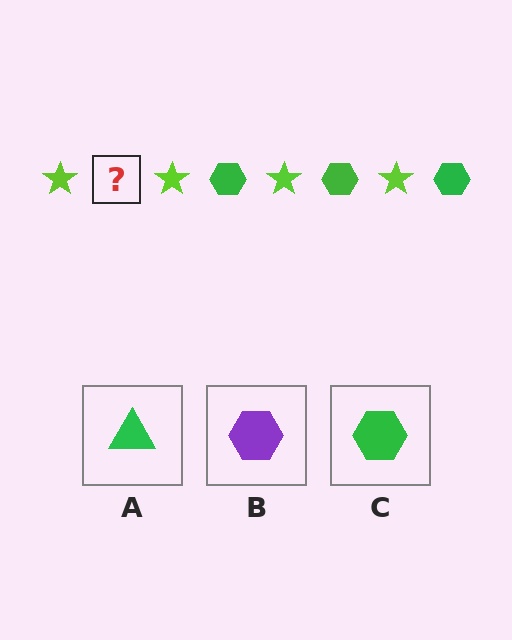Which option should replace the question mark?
Option C.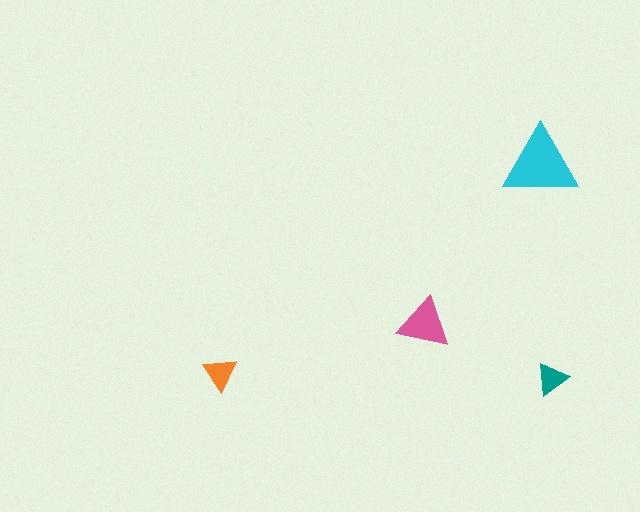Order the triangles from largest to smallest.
the cyan one, the pink one, the orange one, the teal one.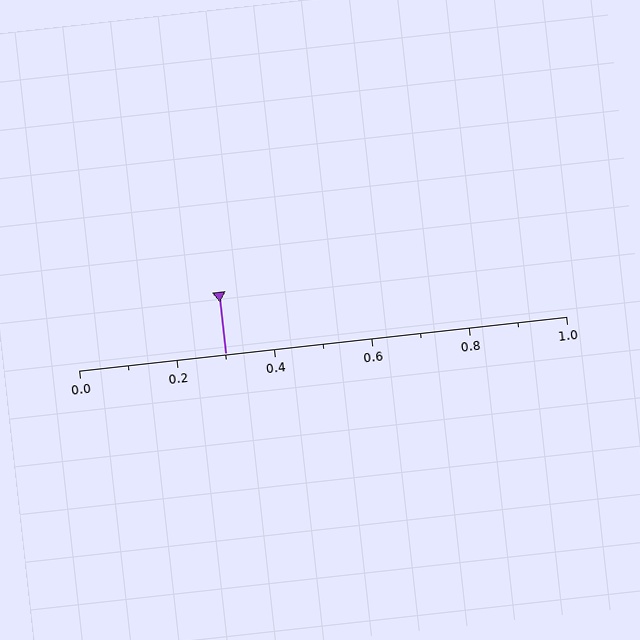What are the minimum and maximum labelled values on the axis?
The axis runs from 0.0 to 1.0.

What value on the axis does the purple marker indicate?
The marker indicates approximately 0.3.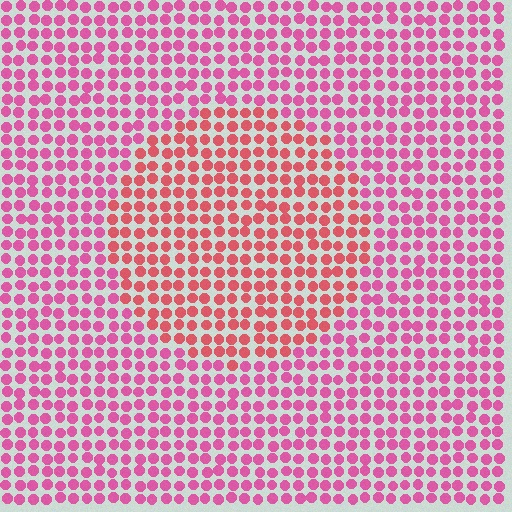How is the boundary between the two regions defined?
The boundary is defined purely by a slight shift in hue (about 29 degrees). Spacing, size, and orientation are identical on both sides.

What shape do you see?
I see a circle.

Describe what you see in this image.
The image is filled with small pink elements in a uniform arrangement. A circle-shaped region is visible where the elements are tinted to a slightly different hue, forming a subtle color boundary.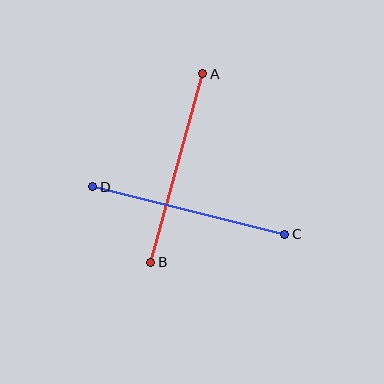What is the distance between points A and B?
The distance is approximately 196 pixels.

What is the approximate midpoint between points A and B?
The midpoint is at approximately (177, 168) pixels.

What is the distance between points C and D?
The distance is approximately 198 pixels.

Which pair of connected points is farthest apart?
Points C and D are farthest apart.